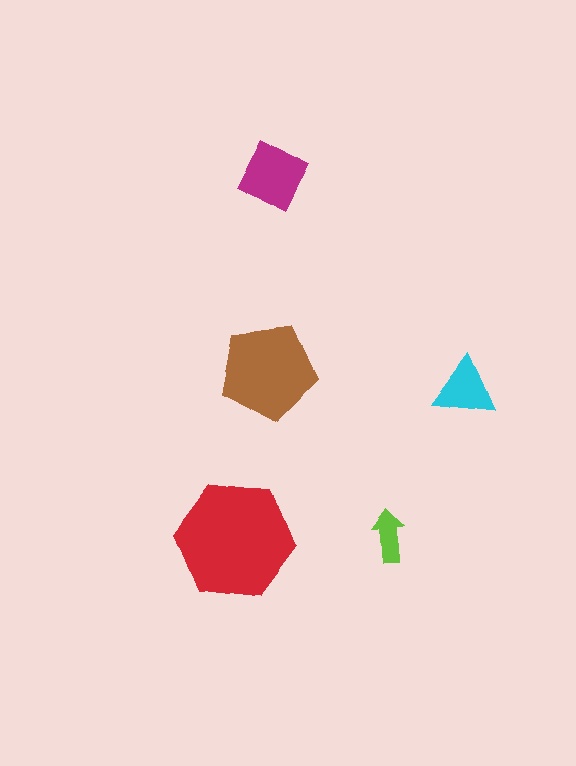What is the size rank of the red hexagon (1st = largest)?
1st.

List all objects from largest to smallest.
The red hexagon, the brown pentagon, the magenta diamond, the cyan triangle, the lime arrow.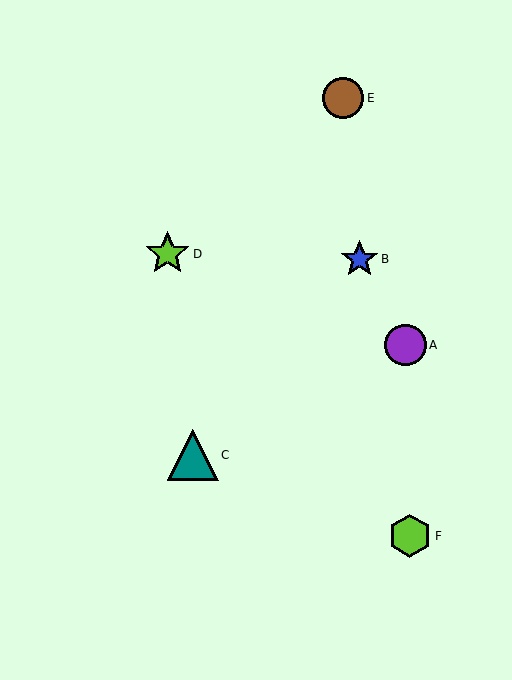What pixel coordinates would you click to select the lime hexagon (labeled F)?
Click at (410, 536) to select the lime hexagon F.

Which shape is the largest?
The teal triangle (labeled C) is the largest.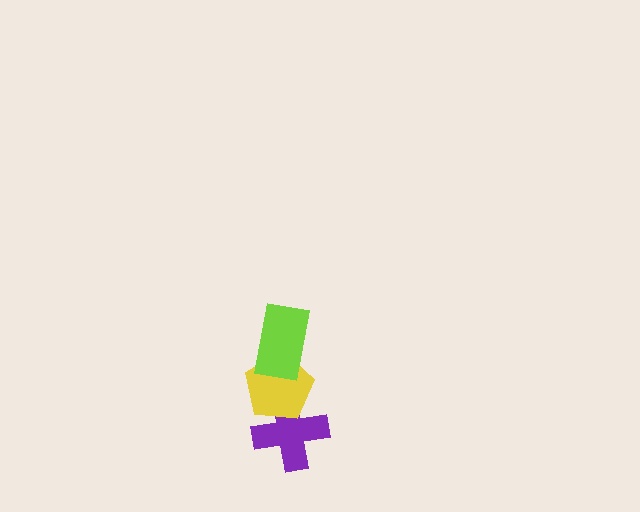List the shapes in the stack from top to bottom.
From top to bottom: the lime rectangle, the yellow pentagon, the purple cross.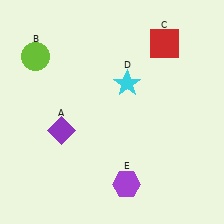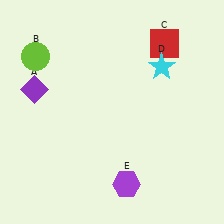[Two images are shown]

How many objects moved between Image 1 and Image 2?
2 objects moved between the two images.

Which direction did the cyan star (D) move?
The cyan star (D) moved right.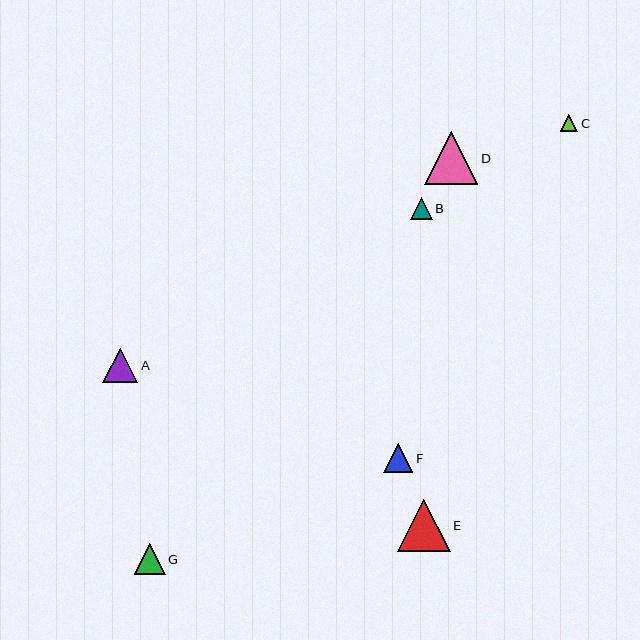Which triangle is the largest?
Triangle D is the largest with a size of approximately 53 pixels.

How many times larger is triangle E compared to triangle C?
Triangle E is approximately 3.0 times the size of triangle C.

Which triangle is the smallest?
Triangle C is the smallest with a size of approximately 18 pixels.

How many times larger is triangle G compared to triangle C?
Triangle G is approximately 1.8 times the size of triangle C.